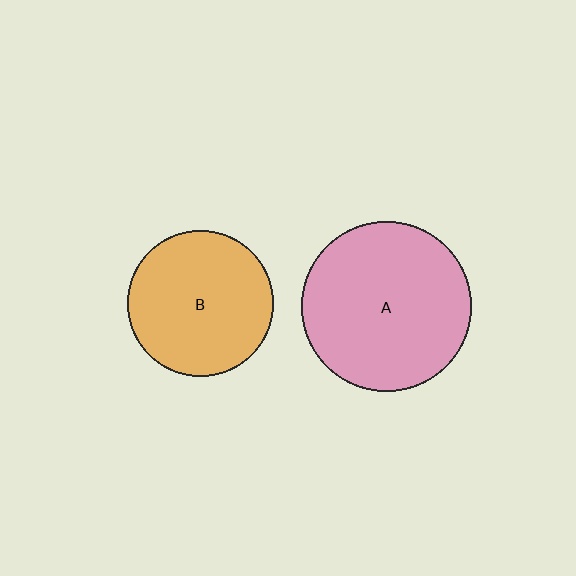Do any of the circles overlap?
No, none of the circles overlap.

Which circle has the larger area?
Circle A (pink).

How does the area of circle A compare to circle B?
Approximately 1.4 times.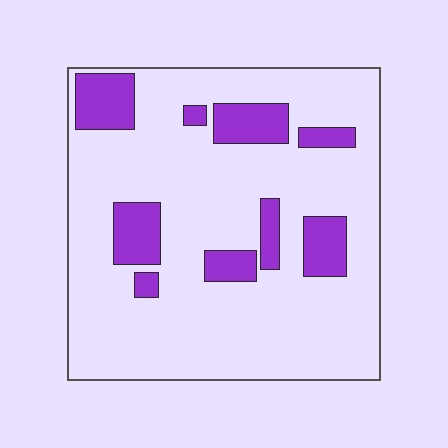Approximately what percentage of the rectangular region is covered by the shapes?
Approximately 20%.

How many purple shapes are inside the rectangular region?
9.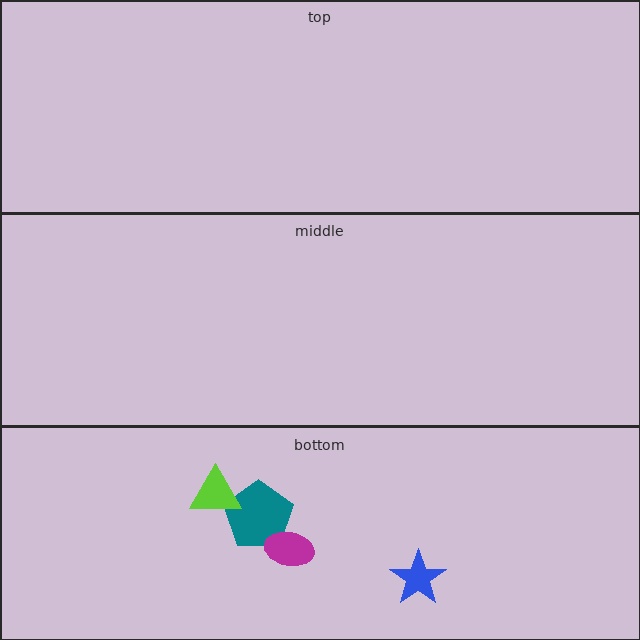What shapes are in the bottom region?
The teal pentagon, the blue star, the lime triangle, the magenta ellipse.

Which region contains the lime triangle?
The bottom region.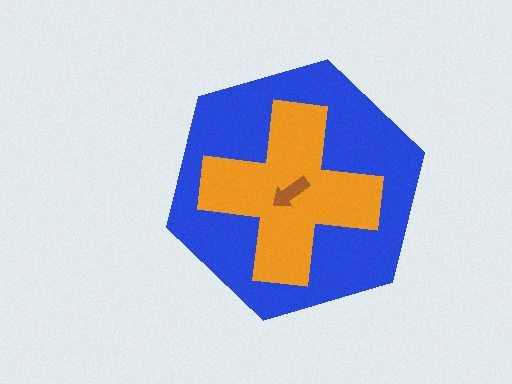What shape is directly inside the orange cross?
The brown arrow.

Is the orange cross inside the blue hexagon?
Yes.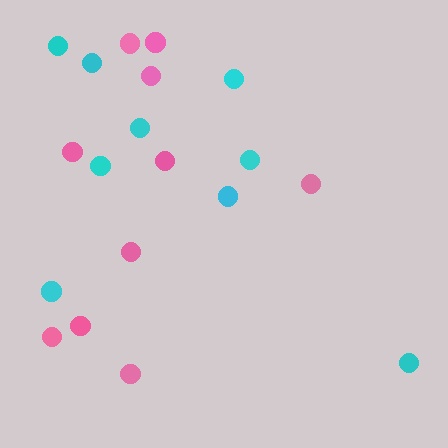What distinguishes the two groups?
There are 2 groups: one group of cyan circles (9) and one group of pink circles (10).